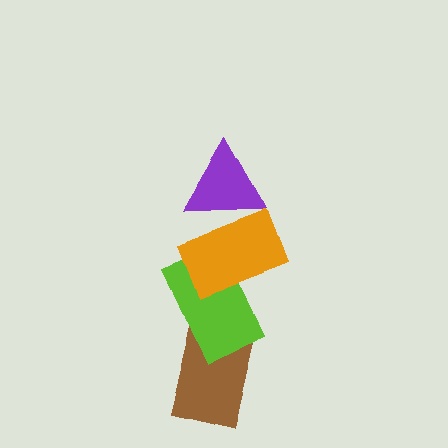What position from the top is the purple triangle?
The purple triangle is 1st from the top.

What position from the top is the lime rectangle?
The lime rectangle is 3rd from the top.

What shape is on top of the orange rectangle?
The purple triangle is on top of the orange rectangle.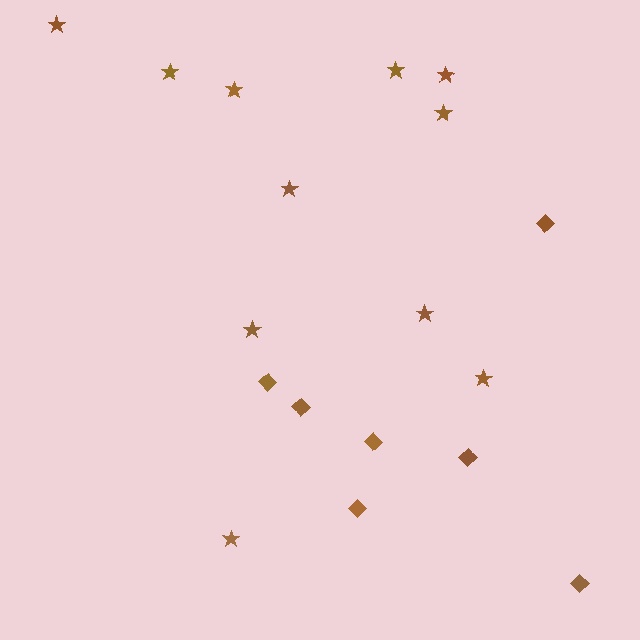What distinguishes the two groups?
There are 2 groups: one group of diamonds (7) and one group of stars (11).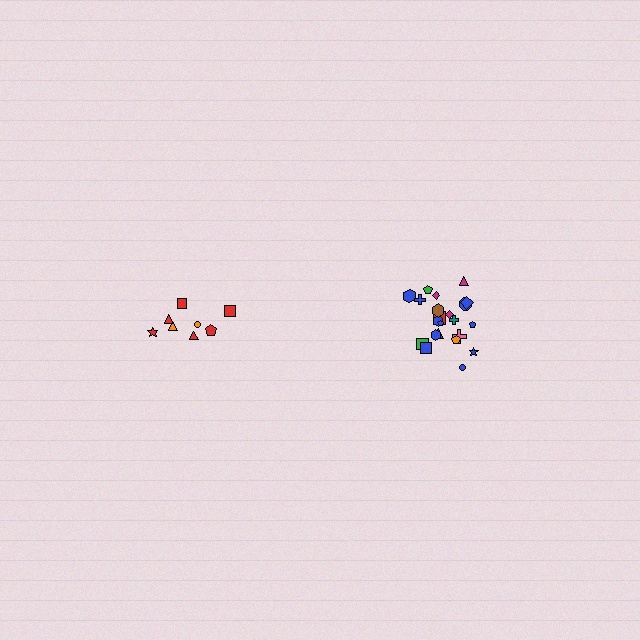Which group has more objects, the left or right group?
The right group.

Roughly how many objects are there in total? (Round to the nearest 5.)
Roughly 30 objects in total.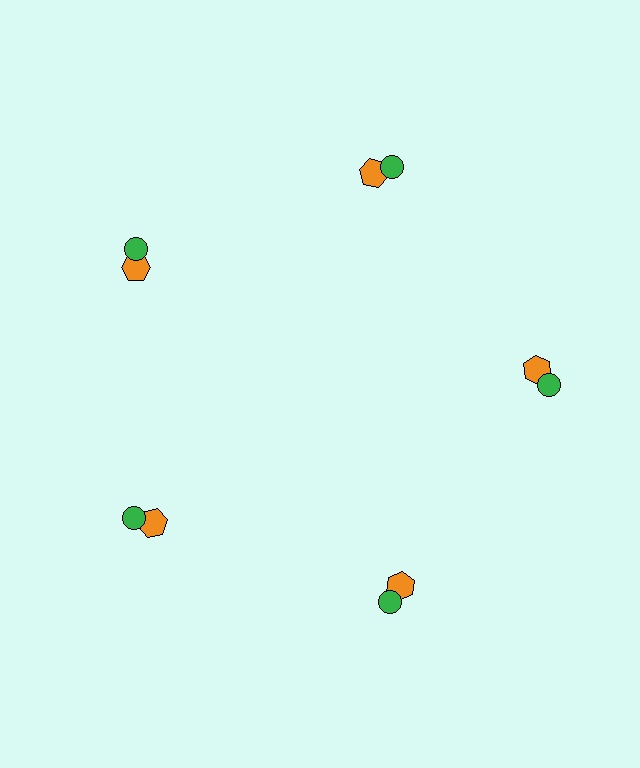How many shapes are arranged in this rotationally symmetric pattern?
There are 10 shapes, arranged in 5 groups of 2.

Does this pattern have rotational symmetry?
Yes, this pattern has 5-fold rotational symmetry. It looks the same after rotating 72 degrees around the center.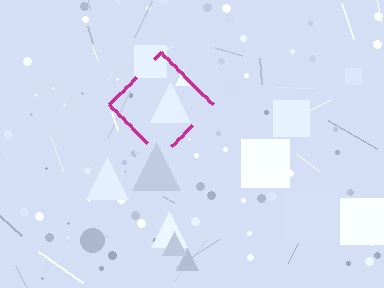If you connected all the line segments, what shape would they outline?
They would outline a diamond.